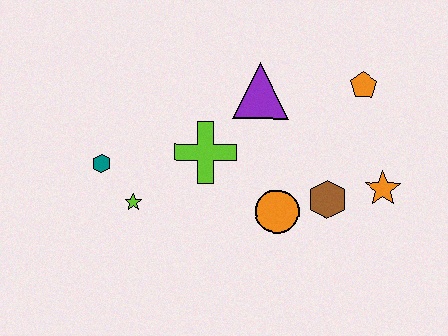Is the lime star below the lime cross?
Yes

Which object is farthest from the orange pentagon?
The teal hexagon is farthest from the orange pentagon.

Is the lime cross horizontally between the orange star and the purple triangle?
No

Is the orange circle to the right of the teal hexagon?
Yes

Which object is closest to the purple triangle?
The lime cross is closest to the purple triangle.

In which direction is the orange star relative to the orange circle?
The orange star is to the right of the orange circle.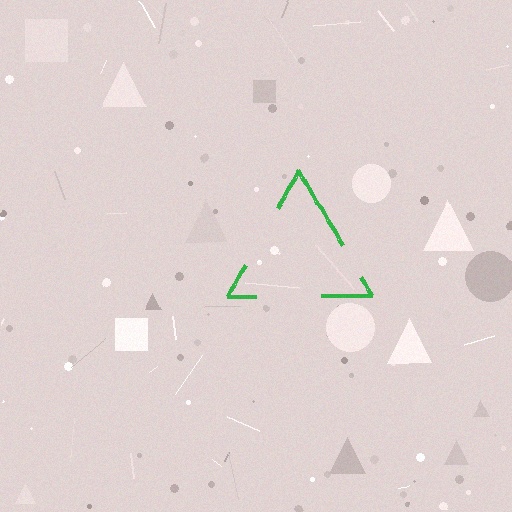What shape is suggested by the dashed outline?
The dashed outline suggests a triangle.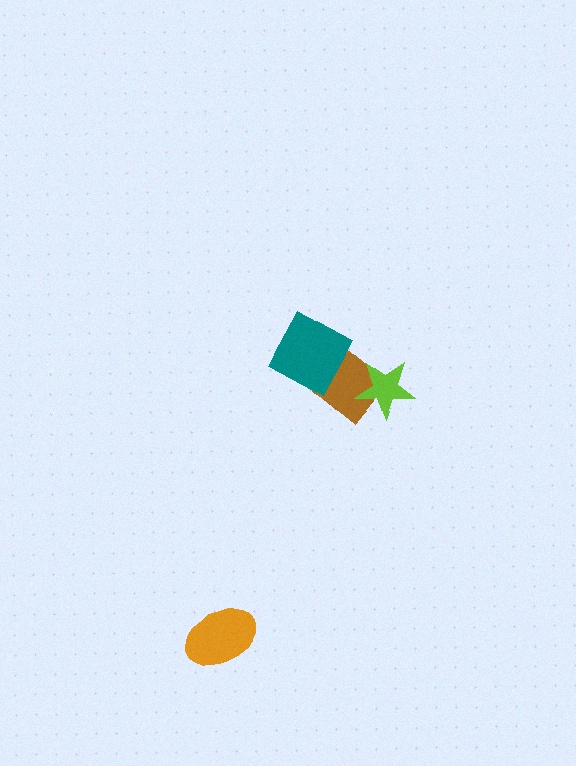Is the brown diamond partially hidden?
Yes, it is partially covered by another shape.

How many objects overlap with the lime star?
1 object overlaps with the lime star.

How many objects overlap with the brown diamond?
2 objects overlap with the brown diamond.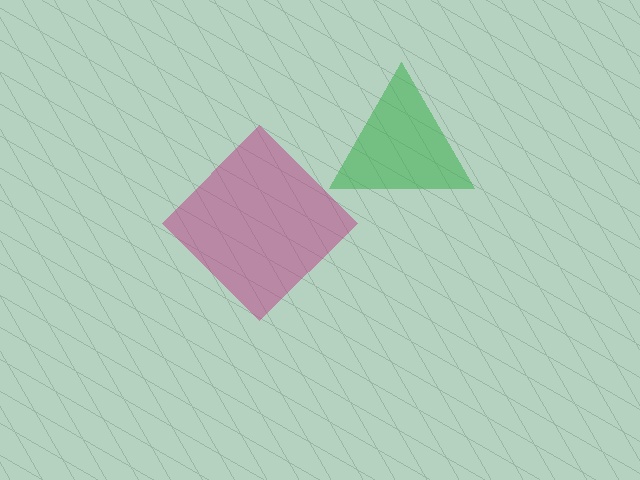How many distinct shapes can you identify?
There are 2 distinct shapes: a magenta diamond, a green triangle.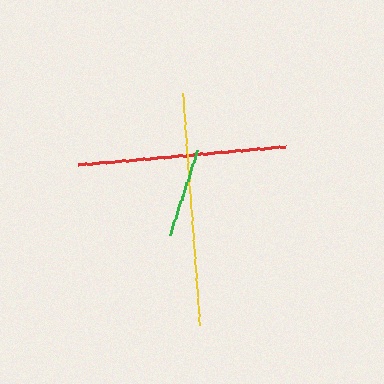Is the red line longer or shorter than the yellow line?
The yellow line is longer than the red line.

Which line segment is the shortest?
The green line is the shortest at approximately 89 pixels.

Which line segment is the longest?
The yellow line is the longest at approximately 231 pixels.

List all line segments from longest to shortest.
From longest to shortest: yellow, red, green.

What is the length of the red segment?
The red segment is approximately 208 pixels long.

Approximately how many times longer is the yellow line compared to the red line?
The yellow line is approximately 1.1 times the length of the red line.